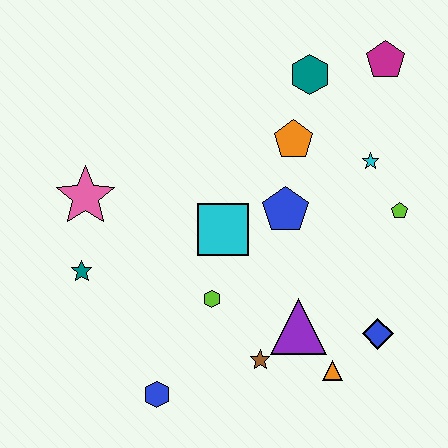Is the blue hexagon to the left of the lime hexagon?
Yes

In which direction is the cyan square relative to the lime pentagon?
The cyan square is to the left of the lime pentagon.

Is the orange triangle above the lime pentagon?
No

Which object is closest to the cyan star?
The lime pentagon is closest to the cyan star.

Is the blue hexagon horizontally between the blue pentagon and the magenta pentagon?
No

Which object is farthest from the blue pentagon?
The blue hexagon is farthest from the blue pentagon.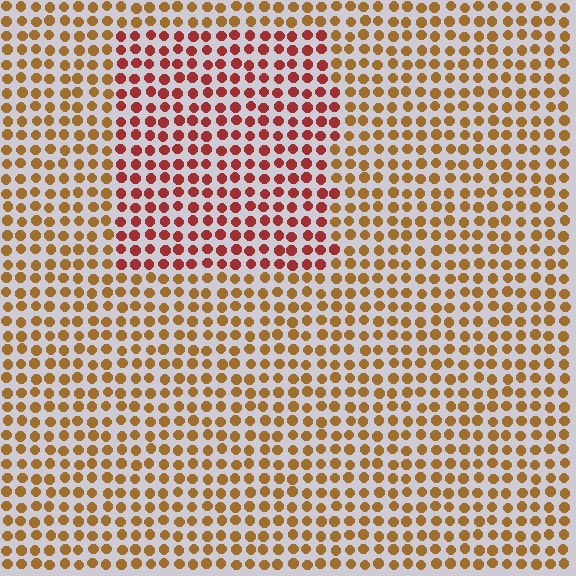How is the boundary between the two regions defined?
The boundary is defined purely by a slight shift in hue (about 37 degrees). Spacing, size, and orientation are identical on both sides.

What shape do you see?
I see a rectangle.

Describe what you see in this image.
The image is filled with small brown elements in a uniform arrangement. A rectangle-shaped region is visible where the elements are tinted to a slightly different hue, forming a subtle color boundary.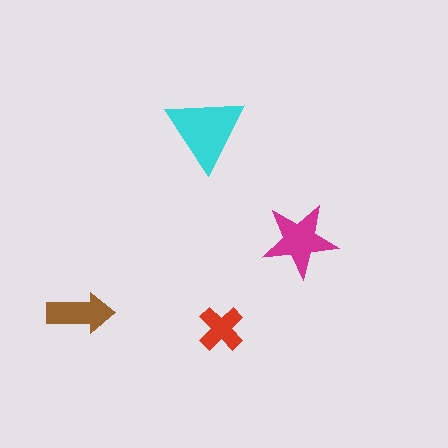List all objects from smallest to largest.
The red cross, the brown arrow, the magenta star, the cyan triangle.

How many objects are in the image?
There are 4 objects in the image.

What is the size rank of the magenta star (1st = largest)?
2nd.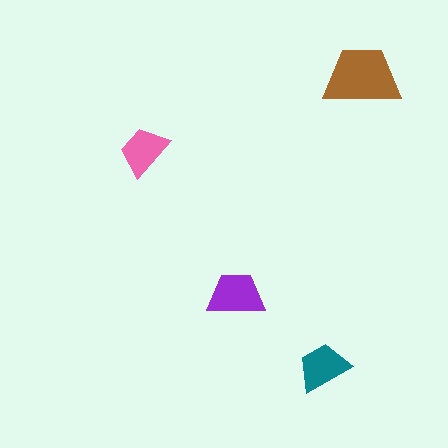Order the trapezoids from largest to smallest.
the brown one, the purple one, the teal one, the pink one.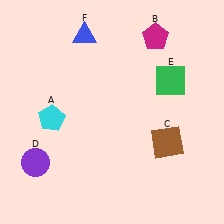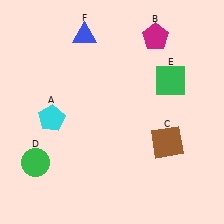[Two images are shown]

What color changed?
The circle (D) changed from purple in Image 1 to green in Image 2.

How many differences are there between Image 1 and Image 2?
There is 1 difference between the two images.